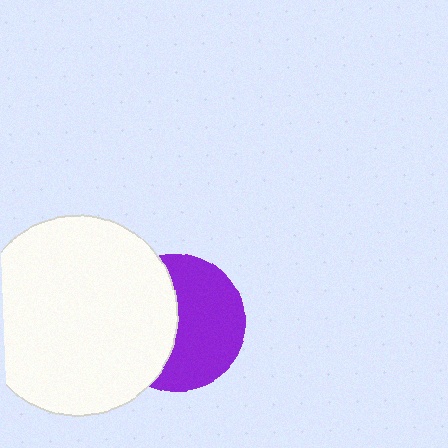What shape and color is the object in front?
The object in front is a white circle.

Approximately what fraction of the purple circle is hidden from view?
Roughly 44% of the purple circle is hidden behind the white circle.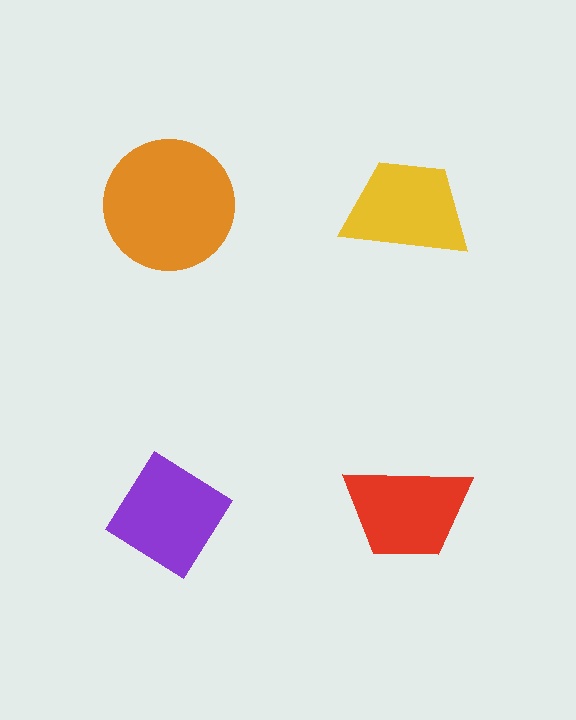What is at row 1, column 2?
A yellow trapezoid.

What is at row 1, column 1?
An orange circle.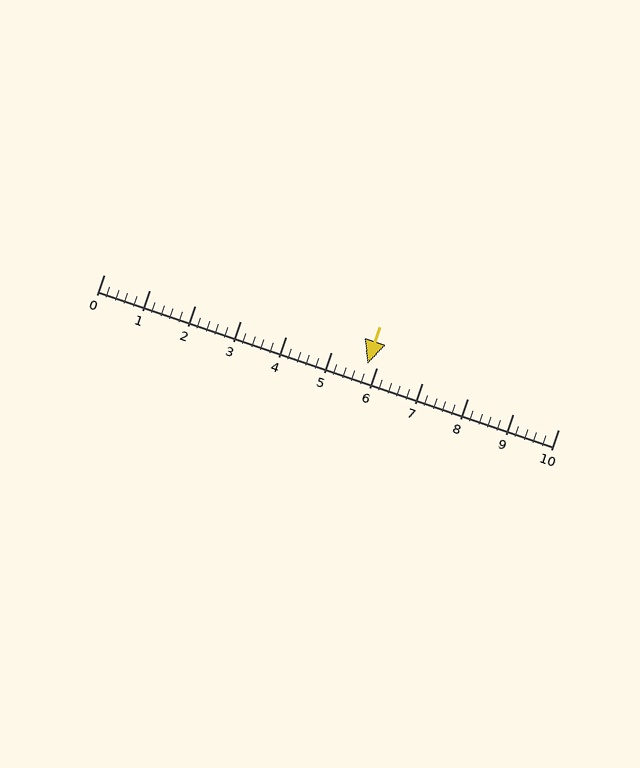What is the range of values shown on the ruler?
The ruler shows values from 0 to 10.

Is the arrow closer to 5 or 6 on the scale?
The arrow is closer to 6.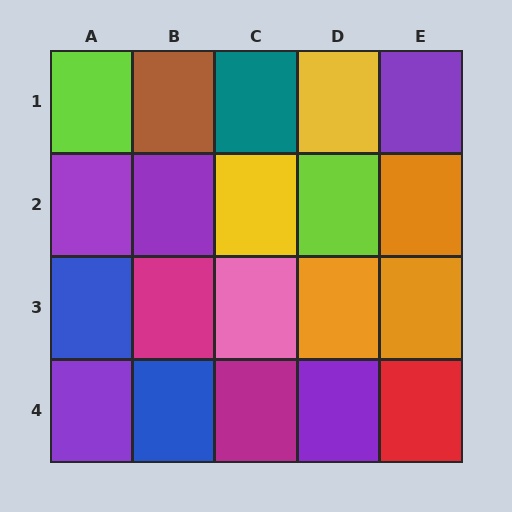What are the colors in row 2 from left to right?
Purple, purple, yellow, lime, orange.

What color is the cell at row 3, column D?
Orange.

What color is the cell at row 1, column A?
Lime.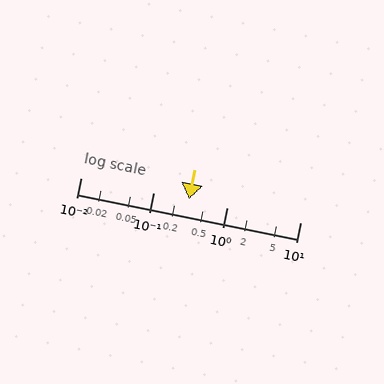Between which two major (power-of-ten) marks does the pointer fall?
The pointer is between 0.1 and 1.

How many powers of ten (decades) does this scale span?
The scale spans 3 decades, from 0.01 to 10.